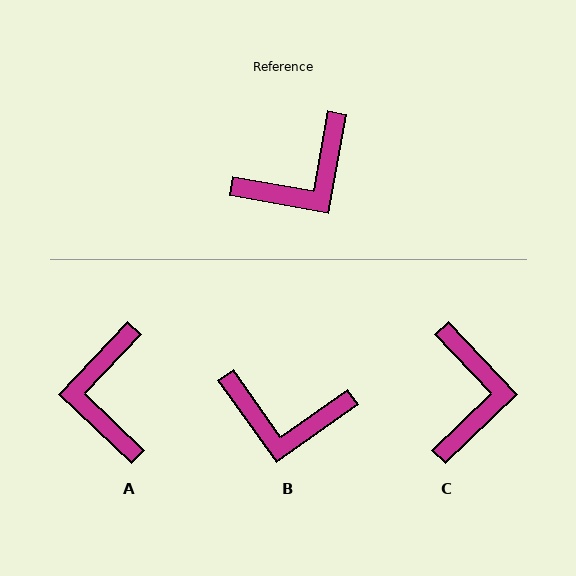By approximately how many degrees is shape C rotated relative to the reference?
Approximately 54 degrees counter-clockwise.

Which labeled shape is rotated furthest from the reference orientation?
A, about 123 degrees away.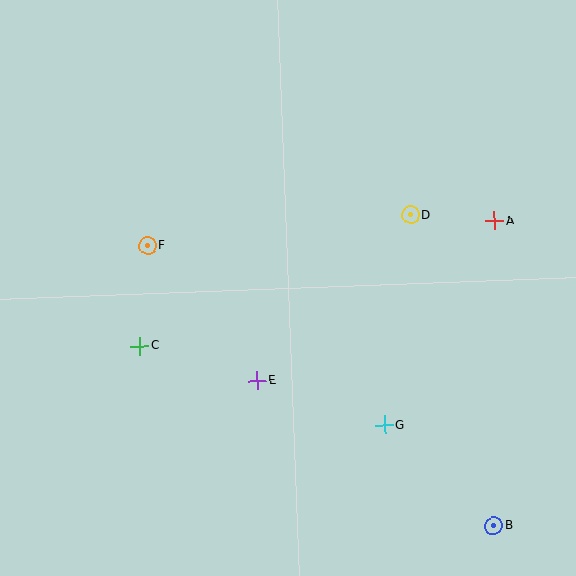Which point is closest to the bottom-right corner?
Point B is closest to the bottom-right corner.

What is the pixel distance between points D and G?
The distance between D and G is 212 pixels.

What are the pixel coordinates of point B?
Point B is at (494, 525).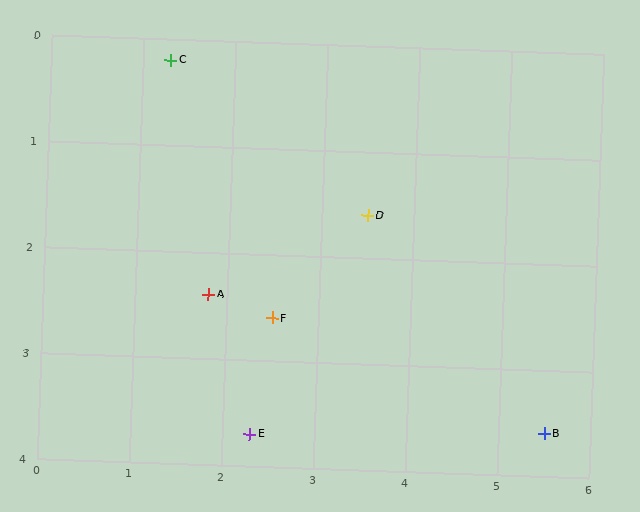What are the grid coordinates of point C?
Point C is at approximately (1.3, 0.2).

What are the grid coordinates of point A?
Point A is at approximately (1.8, 2.4).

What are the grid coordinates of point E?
Point E is at approximately (2.3, 3.7).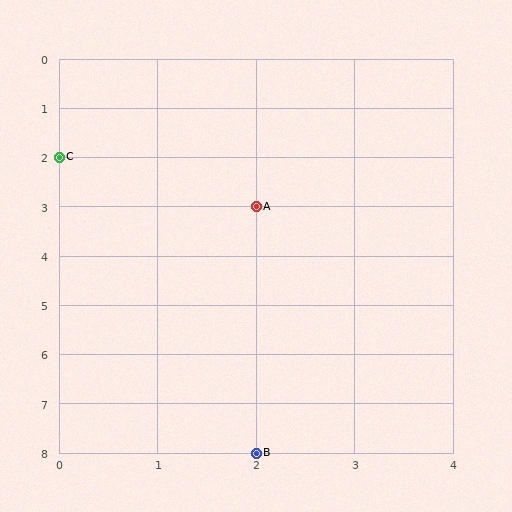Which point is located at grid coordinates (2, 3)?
Point A is at (2, 3).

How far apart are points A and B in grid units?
Points A and B are 5 rows apart.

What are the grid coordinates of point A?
Point A is at grid coordinates (2, 3).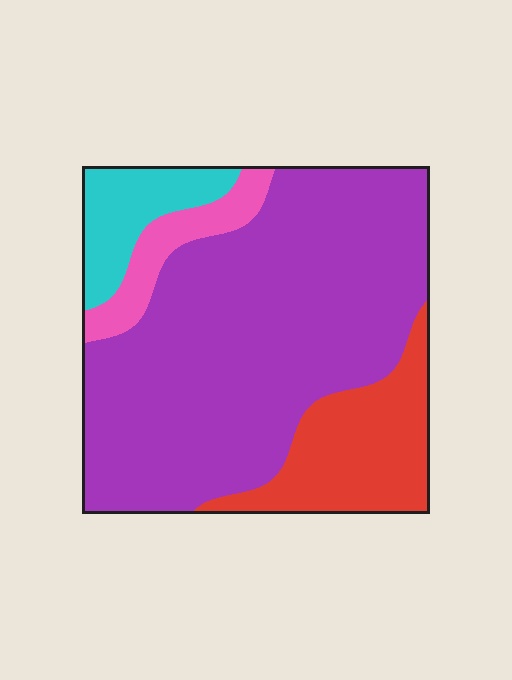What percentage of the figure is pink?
Pink covers around 5% of the figure.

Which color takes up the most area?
Purple, at roughly 65%.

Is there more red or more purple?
Purple.